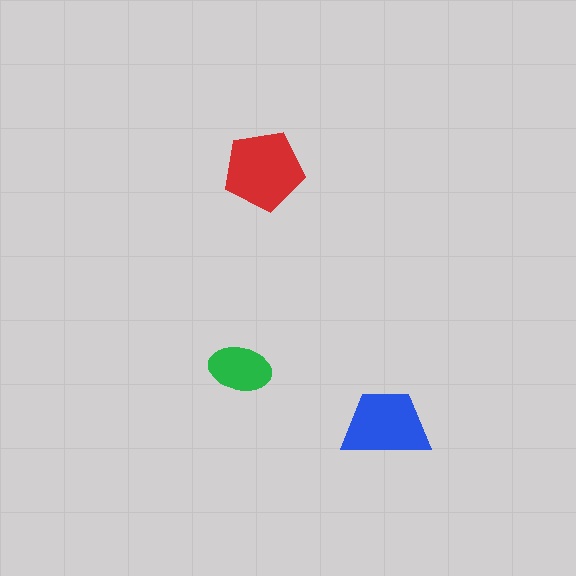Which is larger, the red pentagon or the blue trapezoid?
The red pentagon.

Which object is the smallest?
The green ellipse.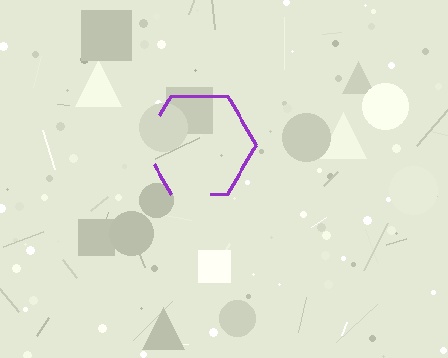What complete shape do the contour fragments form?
The contour fragments form a hexagon.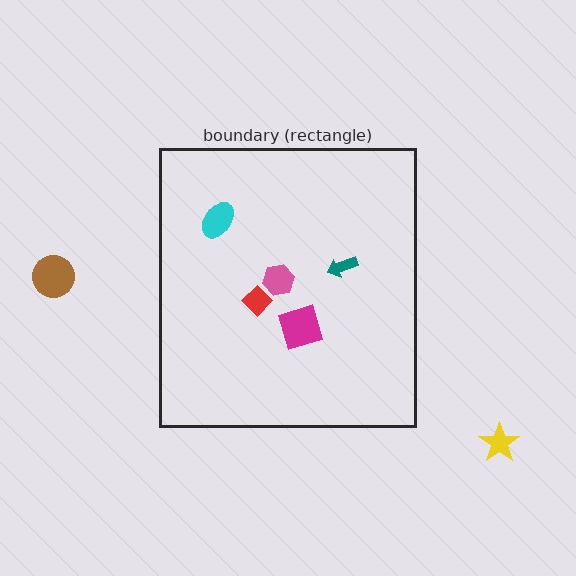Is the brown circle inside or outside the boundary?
Outside.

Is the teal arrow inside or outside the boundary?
Inside.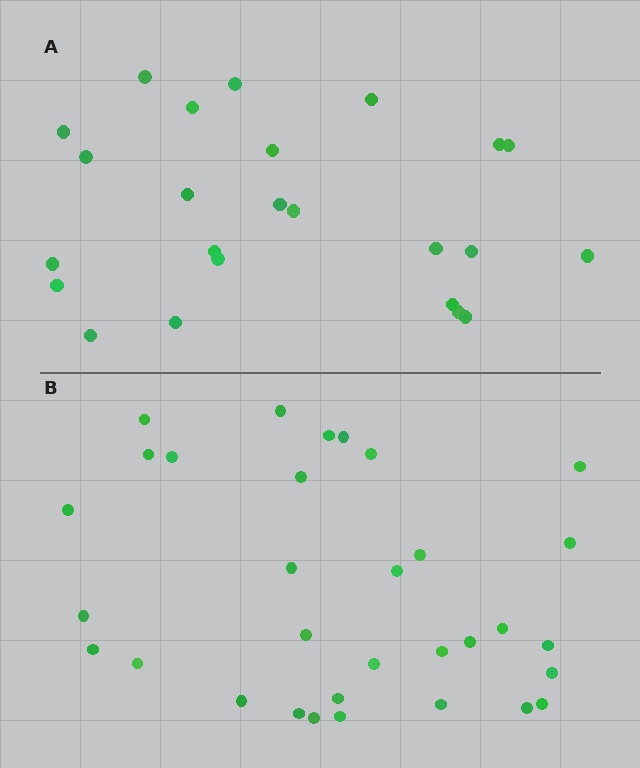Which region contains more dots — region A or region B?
Region B (the bottom region) has more dots.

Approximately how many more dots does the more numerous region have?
Region B has roughly 8 or so more dots than region A.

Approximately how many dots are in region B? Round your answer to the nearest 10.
About 30 dots. (The exact count is 32, which rounds to 30.)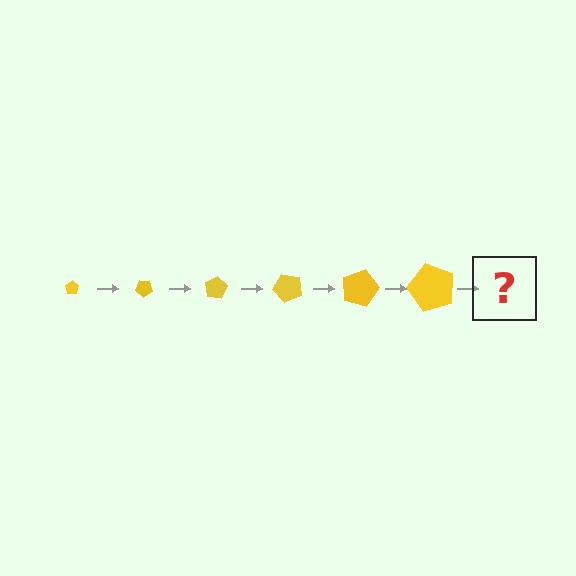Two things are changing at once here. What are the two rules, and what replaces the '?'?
The two rules are that the pentagon grows larger each step and it rotates 40 degrees each step. The '?' should be a pentagon, larger than the previous one and rotated 240 degrees from the start.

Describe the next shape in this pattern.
It should be a pentagon, larger than the previous one and rotated 240 degrees from the start.